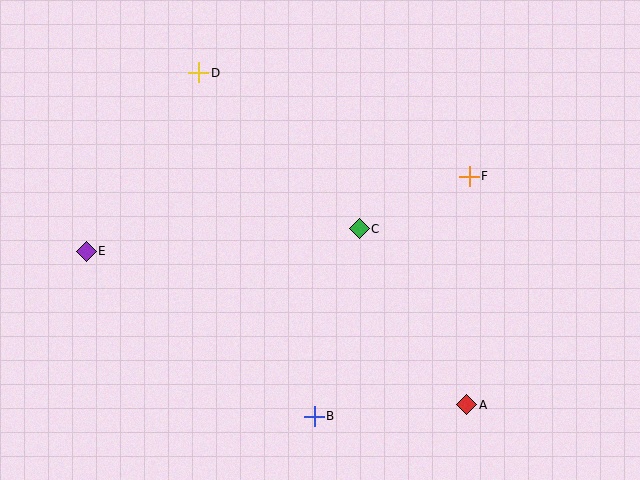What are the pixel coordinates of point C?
Point C is at (359, 229).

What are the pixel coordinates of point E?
Point E is at (86, 251).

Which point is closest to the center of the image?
Point C at (359, 229) is closest to the center.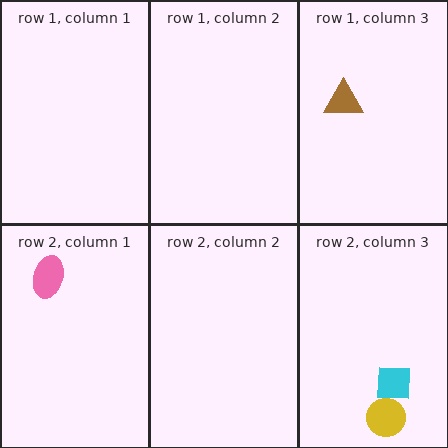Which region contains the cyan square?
The row 2, column 3 region.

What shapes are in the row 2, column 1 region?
The pink ellipse.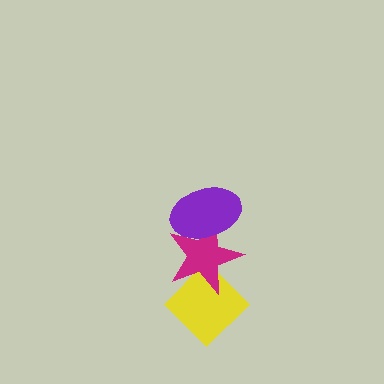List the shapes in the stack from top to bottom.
From top to bottom: the purple ellipse, the magenta star, the yellow diamond.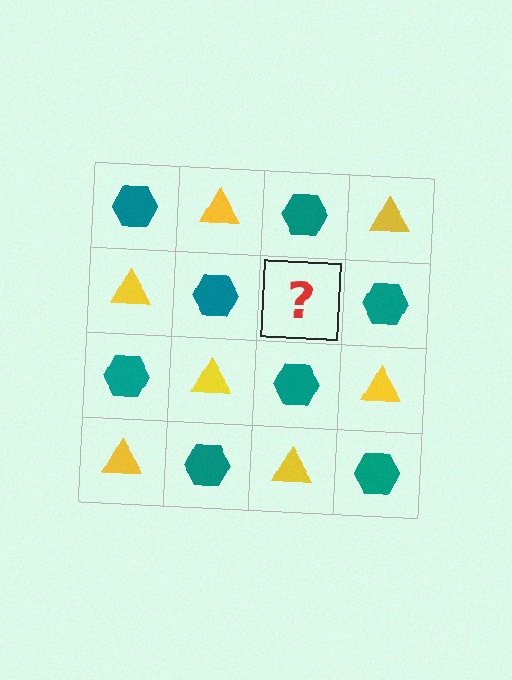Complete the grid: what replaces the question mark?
The question mark should be replaced with a yellow triangle.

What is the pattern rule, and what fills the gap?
The rule is that it alternates teal hexagon and yellow triangle in a checkerboard pattern. The gap should be filled with a yellow triangle.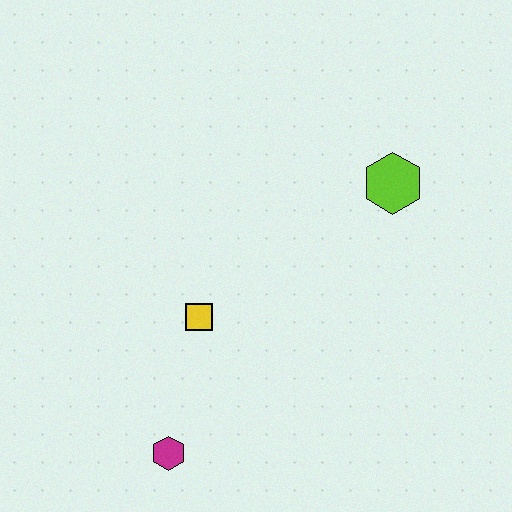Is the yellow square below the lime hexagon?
Yes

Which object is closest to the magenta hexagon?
The yellow square is closest to the magenta hexagon.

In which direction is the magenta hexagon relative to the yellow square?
The magenta hexagon is below the yellow square.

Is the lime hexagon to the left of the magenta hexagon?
No